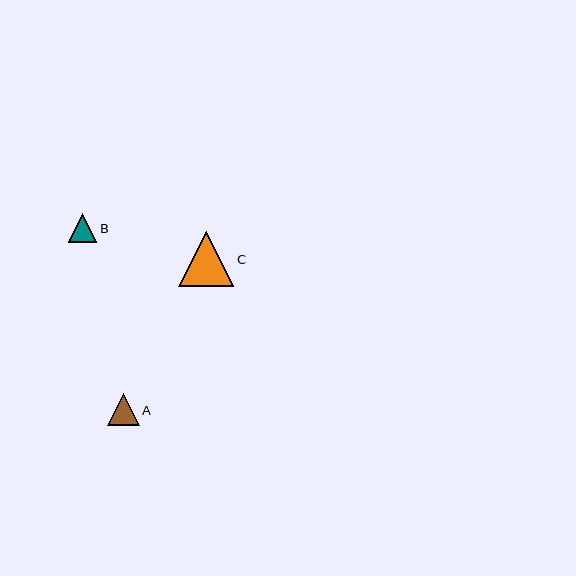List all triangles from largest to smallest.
From largest to smallest: C, A, B.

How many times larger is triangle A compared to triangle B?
Triangle A is approximately 1.1 times the size of triangle B.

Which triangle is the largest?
Triangle C is the largest with a size of approximately 55 pixels.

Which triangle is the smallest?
Triangle B is the smallest with a size of approximately 28 pixels.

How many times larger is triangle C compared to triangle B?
Triangle C is approximately 1.9 times the size of triangle B.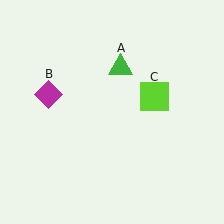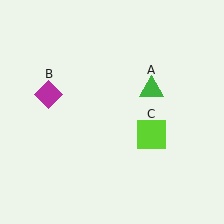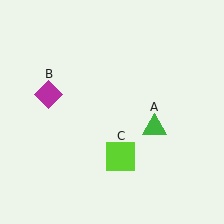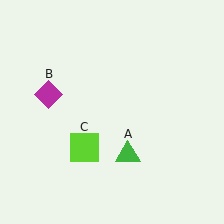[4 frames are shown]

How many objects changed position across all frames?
2 objects changed position: green triangle (object A), lime square (object C).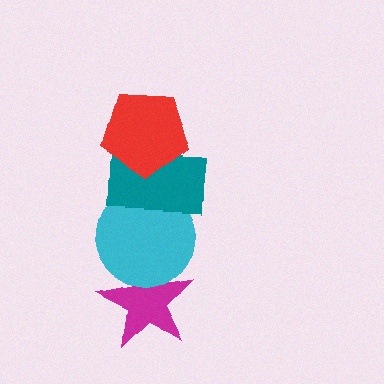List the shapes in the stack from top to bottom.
From top to bottom: the red pentagon, the teal rectangle, the cyan circle, the magenta star.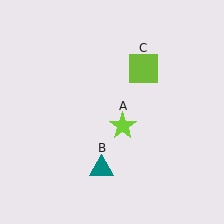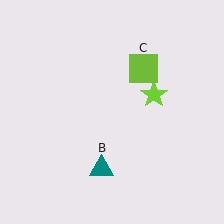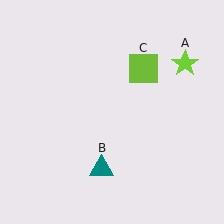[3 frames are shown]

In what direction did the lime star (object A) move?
The lime star (object A) moved up and to the right.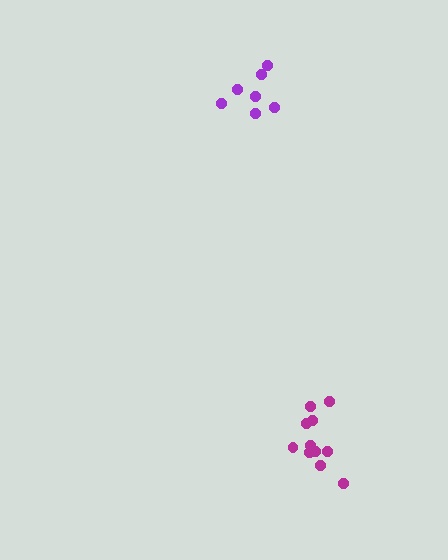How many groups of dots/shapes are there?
There are 2 groups.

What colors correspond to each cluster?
The clusters are colored: purple, magenta.